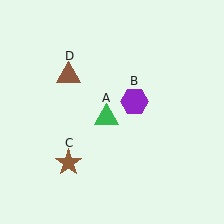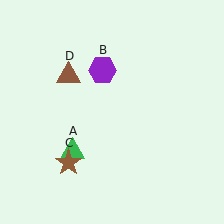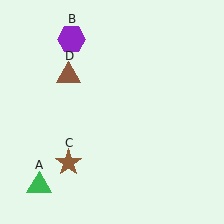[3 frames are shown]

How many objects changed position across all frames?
2 objects changed position: green triangle (object A), purple hexagon (object B).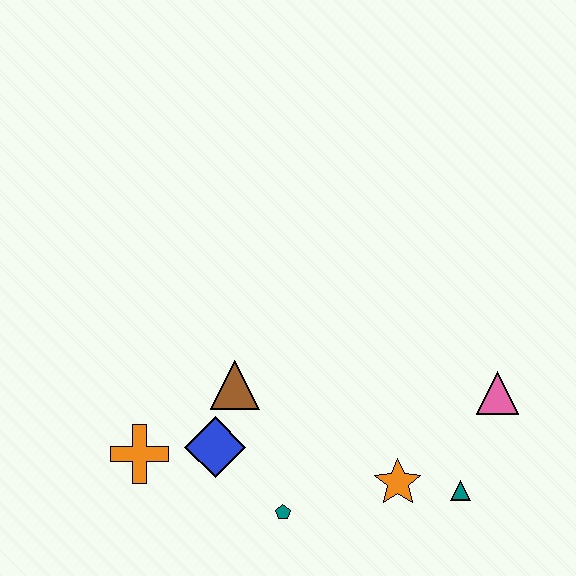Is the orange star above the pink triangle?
No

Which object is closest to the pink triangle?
The teal triangle is closest to the pink triangle.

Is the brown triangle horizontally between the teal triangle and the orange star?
No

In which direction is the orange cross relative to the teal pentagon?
The orange cross is to the left of the teal pentagon.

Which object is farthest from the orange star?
The orange cross is farthest from the orange star.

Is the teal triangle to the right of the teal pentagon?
Yes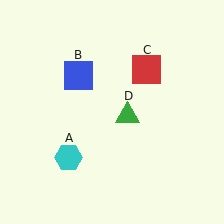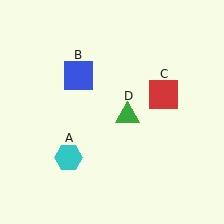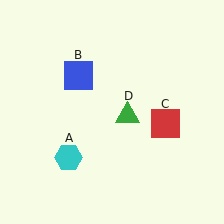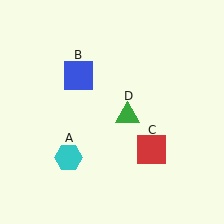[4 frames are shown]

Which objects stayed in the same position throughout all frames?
Cyan hexagon (object A) and blue square (object B) and green triangle (object D) remained stationary.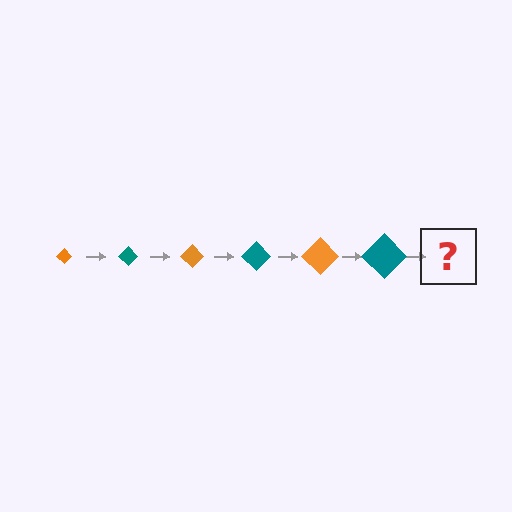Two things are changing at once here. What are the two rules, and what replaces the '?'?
The two rules are that the diamond grows larger each step and the color cycles through orange and teal. The '?' should be an orange diamond, larger than the previous one.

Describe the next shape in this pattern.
It should be an orange diamond, larger than the previous one.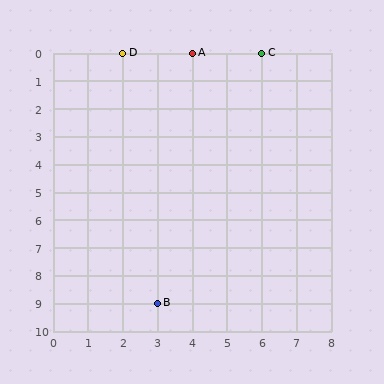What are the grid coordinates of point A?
Point A is at grid coordinates (4, 0).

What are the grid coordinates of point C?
Point C is at grid coordinates (6, 0).